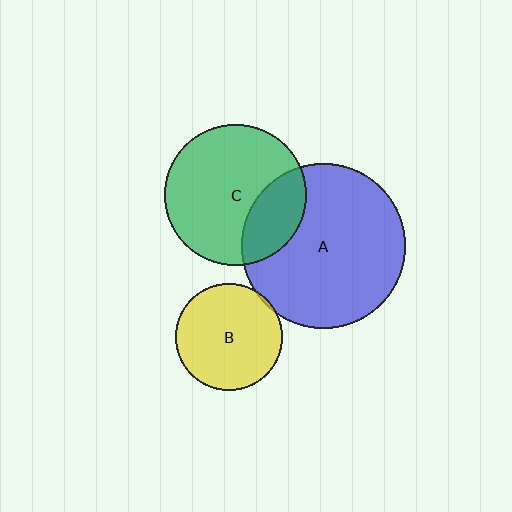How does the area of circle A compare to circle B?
Approximately 2.4 times.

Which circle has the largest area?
Circle A (blue).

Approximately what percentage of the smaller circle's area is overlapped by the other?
Approximately 25%.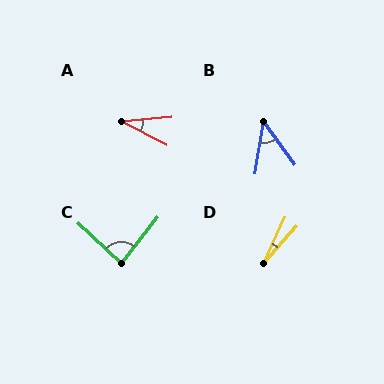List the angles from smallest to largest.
D (17°), A (33°), B (45°), C (84°).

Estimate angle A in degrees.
Approximately 33 degrees.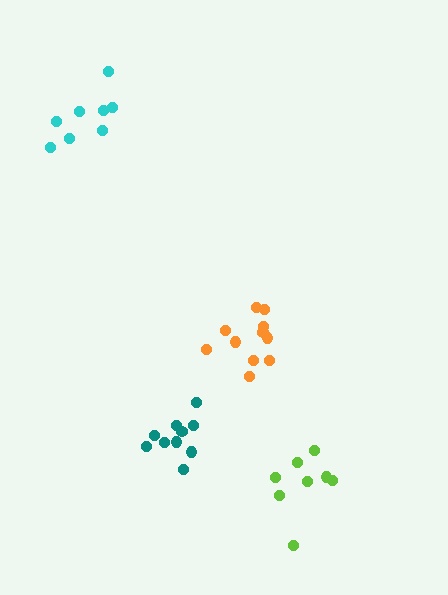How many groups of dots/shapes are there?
There are 4 groups.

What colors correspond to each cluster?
The clusters are colored: orange, lime, teal, cyan.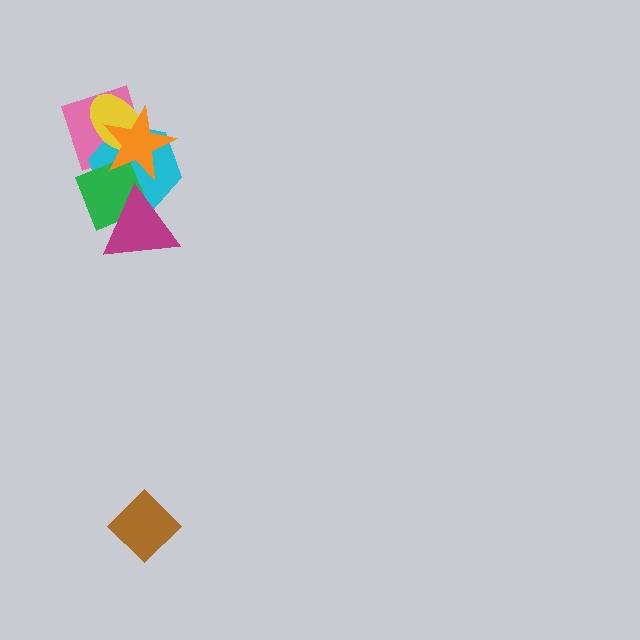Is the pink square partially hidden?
Yes, it is partially covered by another shape.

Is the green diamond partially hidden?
Yes, it is partially covered by another shape.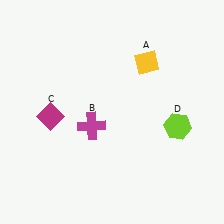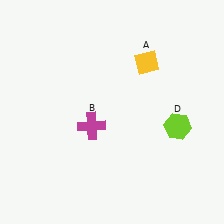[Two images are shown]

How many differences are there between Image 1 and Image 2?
There is 1 difference between the two images.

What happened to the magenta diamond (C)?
The magenta diamond (C) was removed in Image 2. It was in the bottom-left area of Image 1.